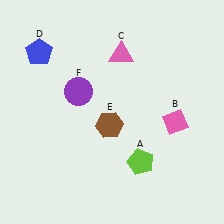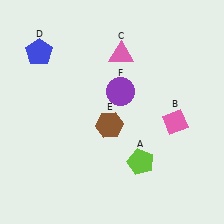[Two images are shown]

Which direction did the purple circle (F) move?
The purple circle (F) moved right.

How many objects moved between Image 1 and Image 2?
1 object moved between the two images.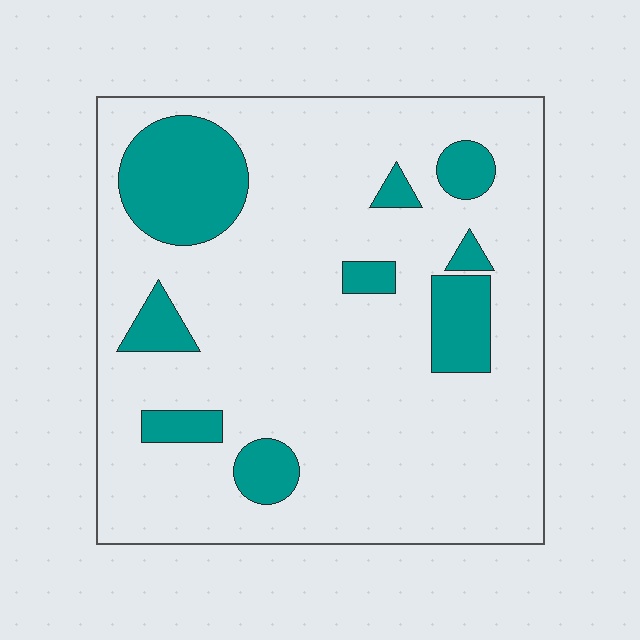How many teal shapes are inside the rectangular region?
9.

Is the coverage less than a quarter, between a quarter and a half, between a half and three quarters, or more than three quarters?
Less than a quarter.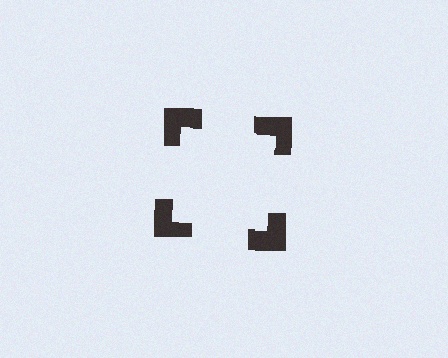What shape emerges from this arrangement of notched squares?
An illusory square — its edges are inferred from the aligned wedge cuts in the notched squares, not physically drawn.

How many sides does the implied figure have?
4 sides.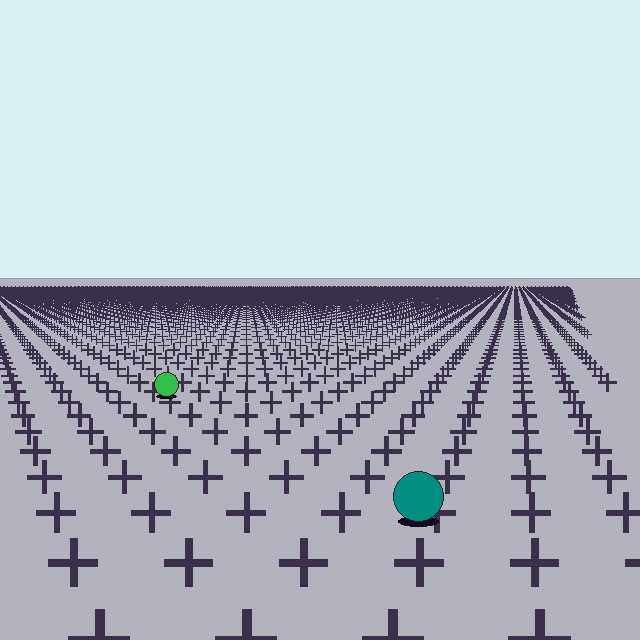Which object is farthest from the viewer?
The green circle is farthest from the viewer. It appears smaller and the ground texture around it is denser.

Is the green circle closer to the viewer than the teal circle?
No. The teal circle is closer — you can tell from the texture gradient: the ground texture is coarser near it.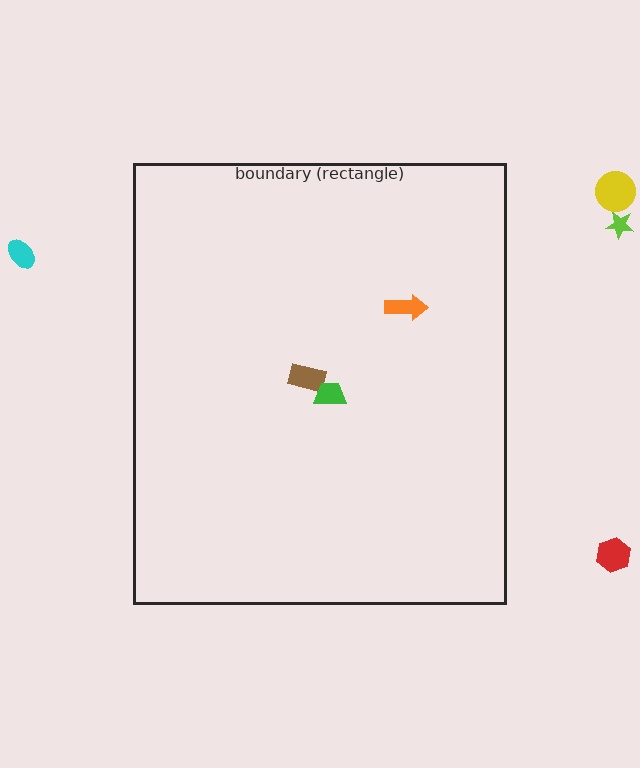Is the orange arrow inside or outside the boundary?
Inside.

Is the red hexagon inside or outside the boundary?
Outside.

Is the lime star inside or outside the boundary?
Outside.